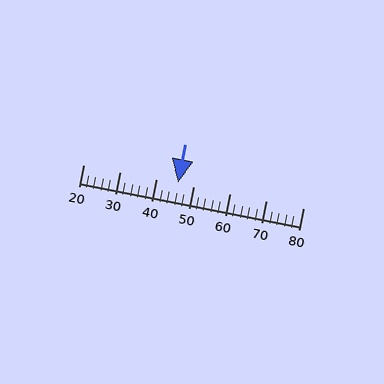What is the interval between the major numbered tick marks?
The major tick marks are spaced 10 units apart.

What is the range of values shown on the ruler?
The ruler shows values from 20 to 80.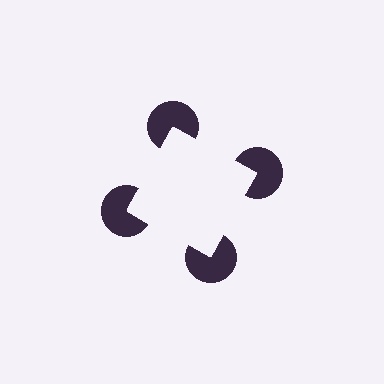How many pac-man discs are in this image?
There are 4 — one at each vertex of the illusory square.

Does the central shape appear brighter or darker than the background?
It typically appears slightly brighter than the background, even though no actual brightness change is drawn.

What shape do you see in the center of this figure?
An illusory square — its edges are inferred from the aligned wedge cuts in the pac-man discs, not physically drawn.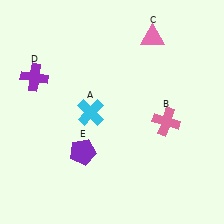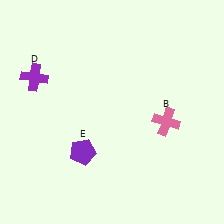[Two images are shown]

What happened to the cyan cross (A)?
The cyan cross (A) was removed in Image 2. It was in the bottom-left area of Image 1.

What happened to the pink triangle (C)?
The pink triangle (C) was removed in Image 2. It was in the top-right area of Image 1.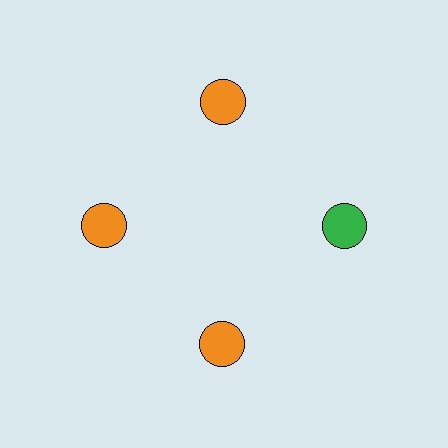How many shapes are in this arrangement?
There are 4 shapes arranged in a ring pattern.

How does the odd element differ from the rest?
It has a different color: green instead of orange.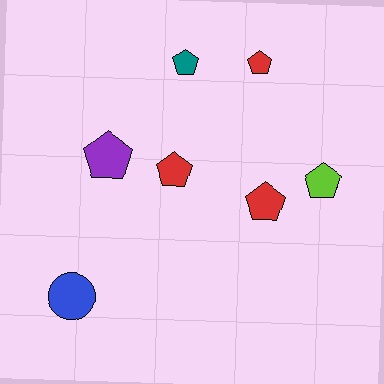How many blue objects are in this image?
There is 1 blue object.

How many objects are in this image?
There are 7 objects.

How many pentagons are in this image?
There are 6 pentagons.